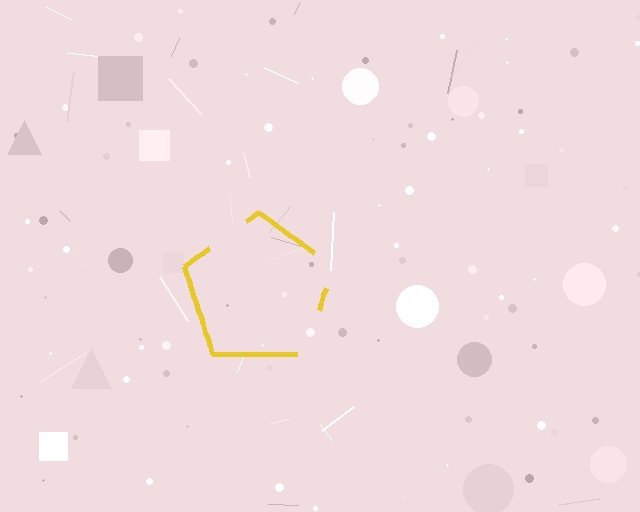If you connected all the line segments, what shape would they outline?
They would outline a pentagon.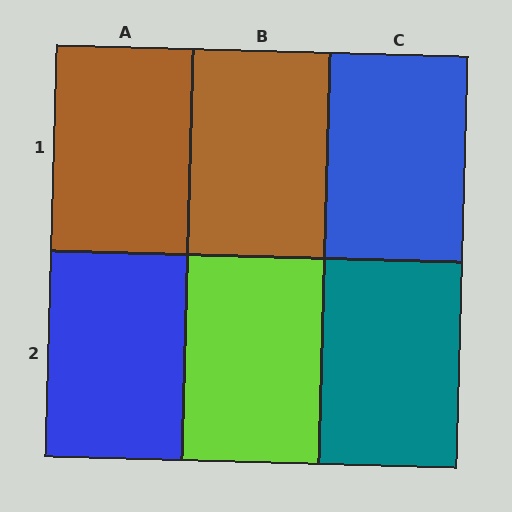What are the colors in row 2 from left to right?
Blue, lime, teal.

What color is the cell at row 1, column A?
Brown.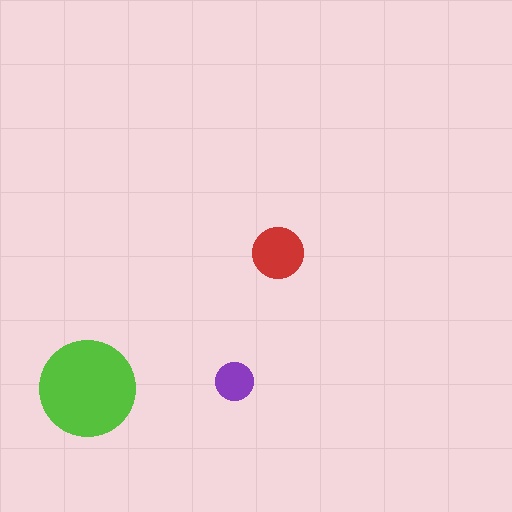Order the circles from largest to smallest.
the lime one, the red one, the purple one.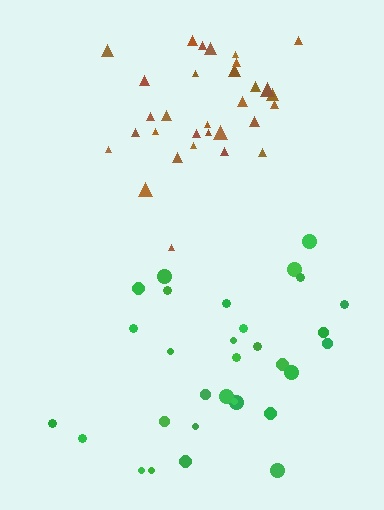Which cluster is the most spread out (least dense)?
Green.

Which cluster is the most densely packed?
Brown.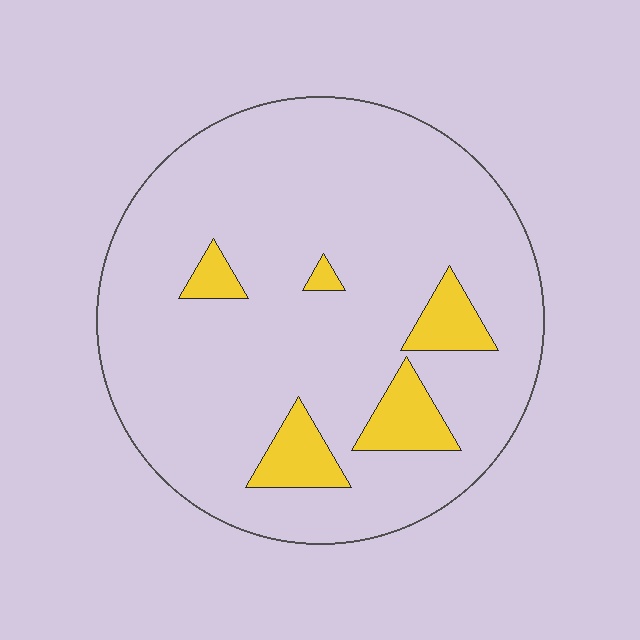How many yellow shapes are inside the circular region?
5.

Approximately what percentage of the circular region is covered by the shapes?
Approximately 10%.